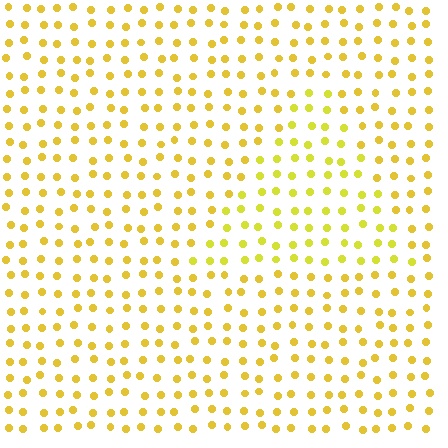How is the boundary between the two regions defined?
The boundary is defined purely by a slight shift in hue (about 16 degrees). Spacing, size, and orientation are identical on both sides.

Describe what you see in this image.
The image is filled with small yellow elements in a uniform arrangement. A triangle-shaped region is visible where the elements are tinted to a slightly different hue, forming a subtle color boundary.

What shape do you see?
I see a triangle.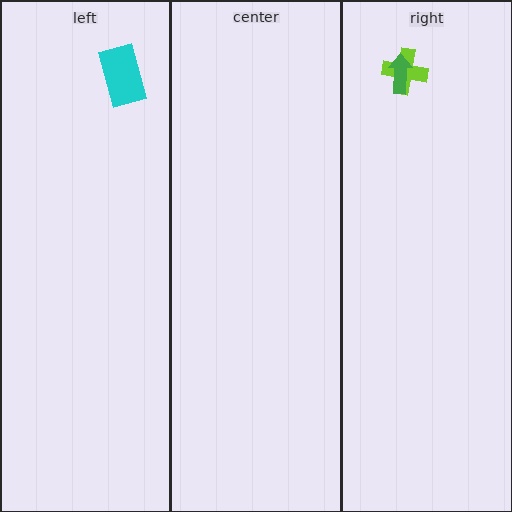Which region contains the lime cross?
The right region.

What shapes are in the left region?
The cyan rectangle.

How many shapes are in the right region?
2.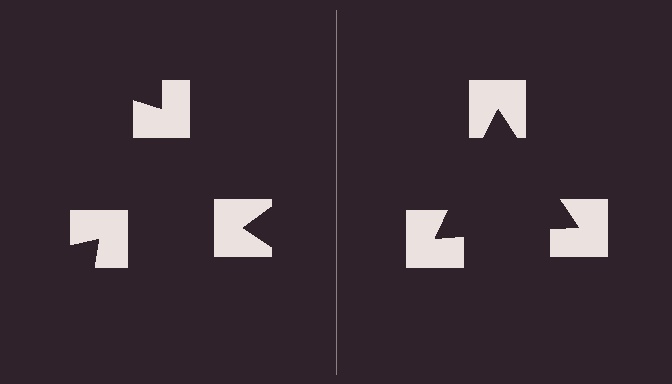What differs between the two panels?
The notched squares are positioned identically on both sides; only the wedge orientations differ. On the right they align to a triangle; on the left they are misaligned.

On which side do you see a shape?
An illusory triangle appears on the right side. On the left side the wedge cuts are rotated, so no coherent shape forms.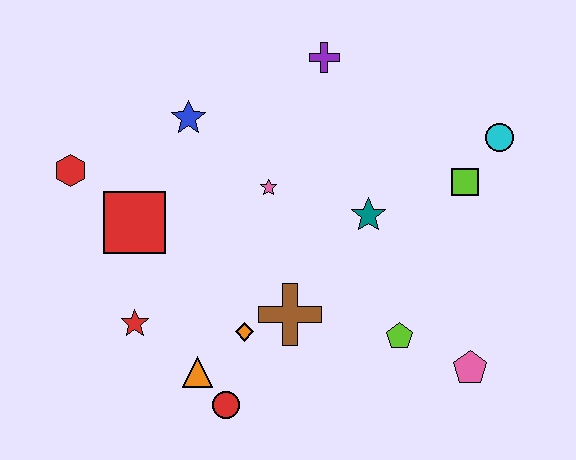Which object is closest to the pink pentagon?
The lime pentagon is closest to the pink pentagon.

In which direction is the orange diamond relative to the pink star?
The orange diamond is below the pink star.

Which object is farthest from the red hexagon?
The pink pentagon is farthest from the red hexagon.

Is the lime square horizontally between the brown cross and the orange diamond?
No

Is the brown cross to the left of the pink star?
No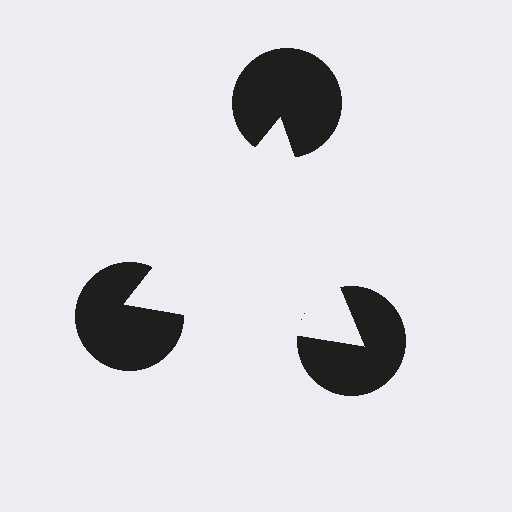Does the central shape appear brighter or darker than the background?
It typically appears slightly brighter than the background, even though no actual brightness change is drawn.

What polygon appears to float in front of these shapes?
An illusory triangle — its edges are inferred from the aligned wedge cuts in the pac-man discs, not physically drawn.